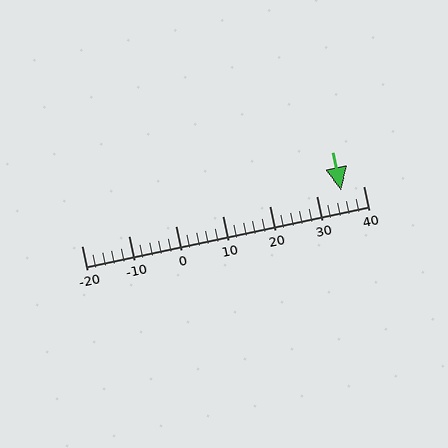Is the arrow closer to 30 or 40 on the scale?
The arrow is closer to 40.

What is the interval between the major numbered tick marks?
The major tick marks are spaced 10 units apart.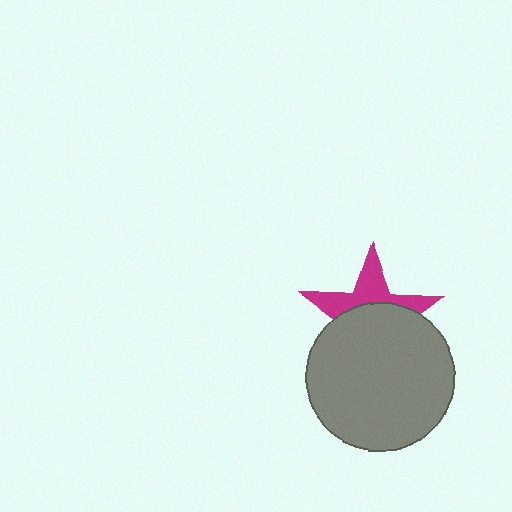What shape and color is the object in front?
The object in front is a gray circle.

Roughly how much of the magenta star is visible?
A small part of it is visible (roughly 40%).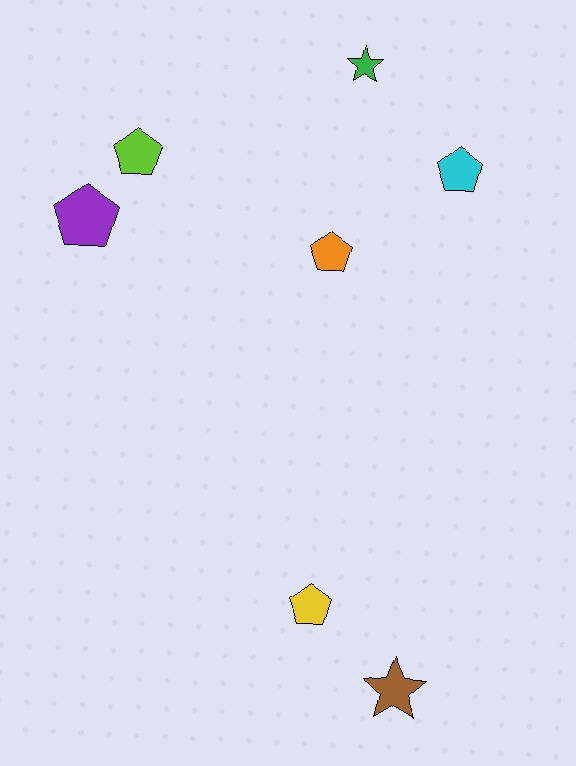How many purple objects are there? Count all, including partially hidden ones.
There is 1 purple object.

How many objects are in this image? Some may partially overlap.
There are 7 objects.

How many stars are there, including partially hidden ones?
There are 2 stars.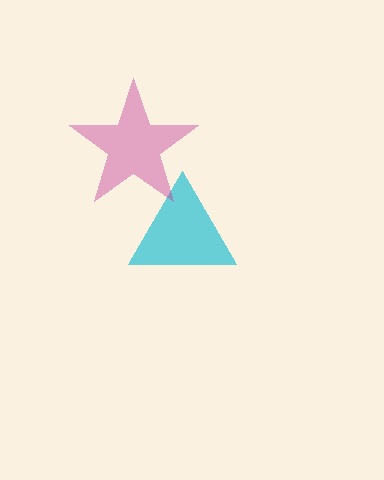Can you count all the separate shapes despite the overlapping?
Yes, there are 2 separate shapes.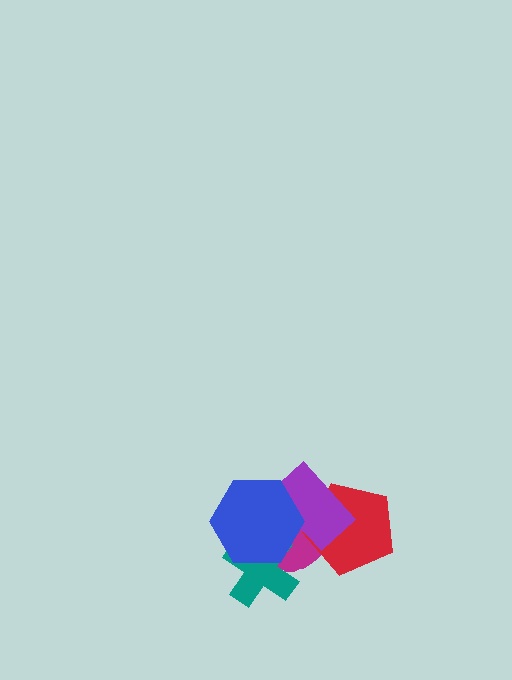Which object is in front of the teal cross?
The blue hexagon is in front of the teal cross.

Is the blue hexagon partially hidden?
No, no other shape covers it.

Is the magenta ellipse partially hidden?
Yes, it is partially covered by another shape.